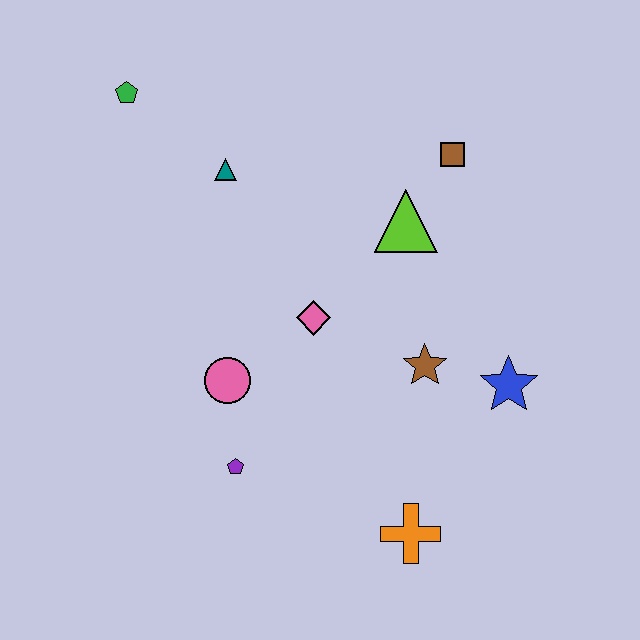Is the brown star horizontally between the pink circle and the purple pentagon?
No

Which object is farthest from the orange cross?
The green pentagon is farthest from the orange cross.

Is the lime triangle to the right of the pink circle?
Yes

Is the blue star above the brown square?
No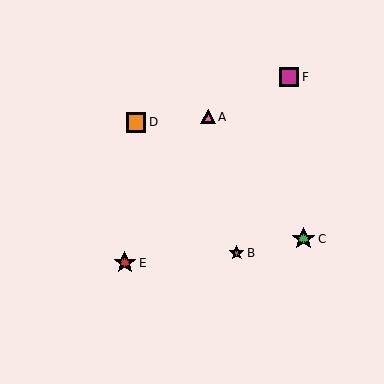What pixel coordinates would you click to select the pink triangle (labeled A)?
Click at (208, 117) to select the pink triangle A.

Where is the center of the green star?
The center of the green star is at (303, 239).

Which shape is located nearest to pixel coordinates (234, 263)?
The brown star (labeled B) at (237, 253) is nearest to that location.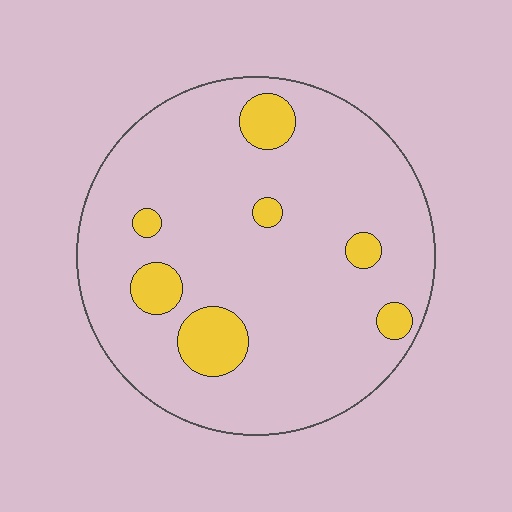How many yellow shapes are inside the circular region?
7.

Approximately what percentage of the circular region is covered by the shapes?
Approximately 10%.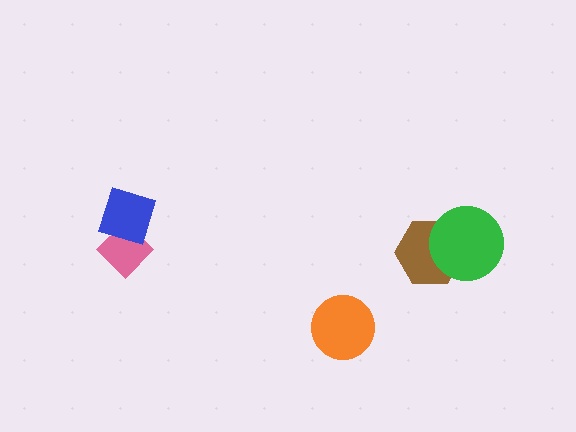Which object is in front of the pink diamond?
The blue diamond is in front of the pink diamond.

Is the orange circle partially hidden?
No, no other shape covers it.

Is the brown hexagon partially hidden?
Yes, it is partially covered by another shape.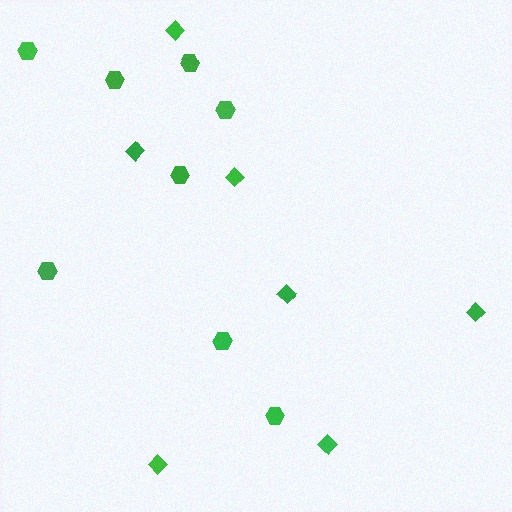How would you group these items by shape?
There are 2 groups: one group of hexagons (8) and one group of diamonds (7).